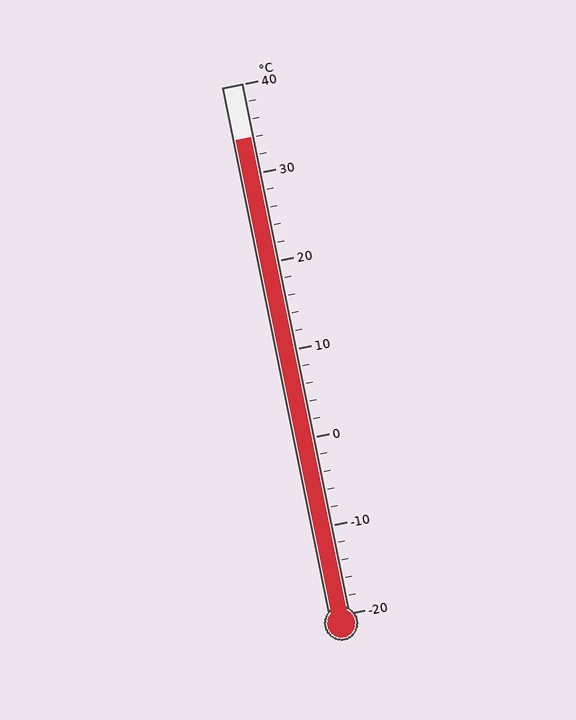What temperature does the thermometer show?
The thermometer shows approximately 34°C.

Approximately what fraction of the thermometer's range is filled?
The thermometer is filled to approximately 90% of its range.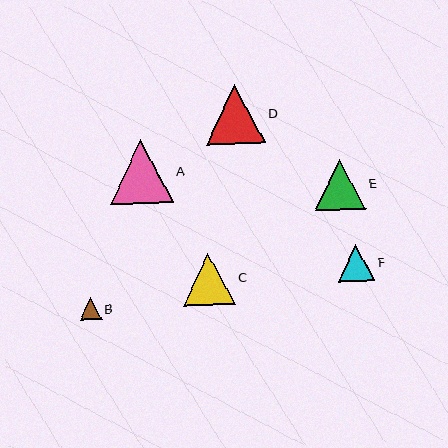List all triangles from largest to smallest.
From largest to smallest: A, D, C, E, F, B.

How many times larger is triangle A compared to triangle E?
Triangle A is approximately 1.2 times the size of triangle E.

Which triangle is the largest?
Triangle A is the largest with a size of approximately 63 pixels.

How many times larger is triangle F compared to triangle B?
Triangle F is approximately 1.7 times the size of triangle B.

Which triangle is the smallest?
Triangle B is the smallest with a size of approximately 22 pixels.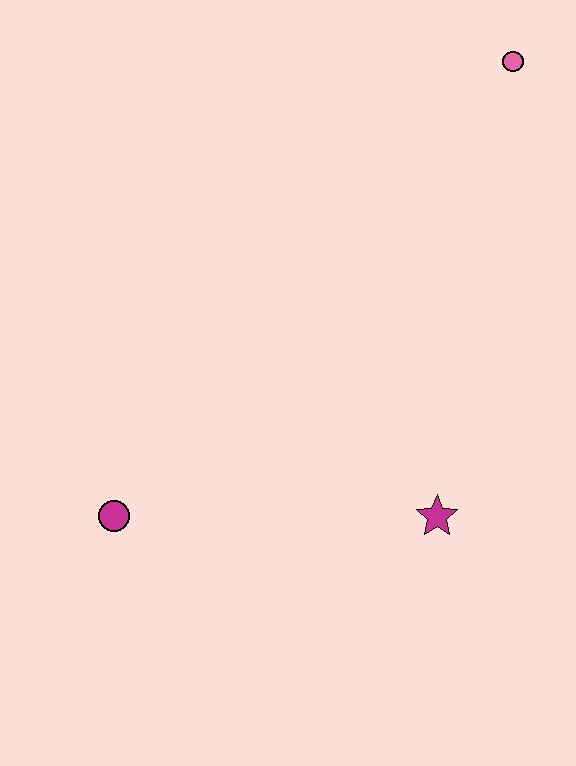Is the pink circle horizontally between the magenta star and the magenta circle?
No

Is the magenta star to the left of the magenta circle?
No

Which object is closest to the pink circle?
The magenta star is closest to the pink circle.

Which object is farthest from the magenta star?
The pink circle is farthest from the magenta star.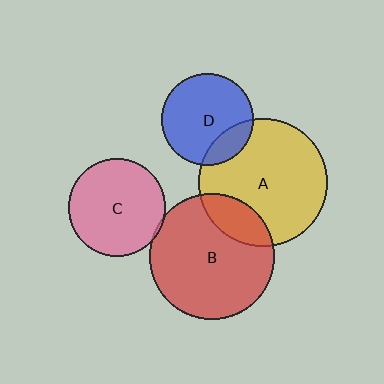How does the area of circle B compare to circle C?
Approximately 1.6 times.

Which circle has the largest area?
Circle A (yellow).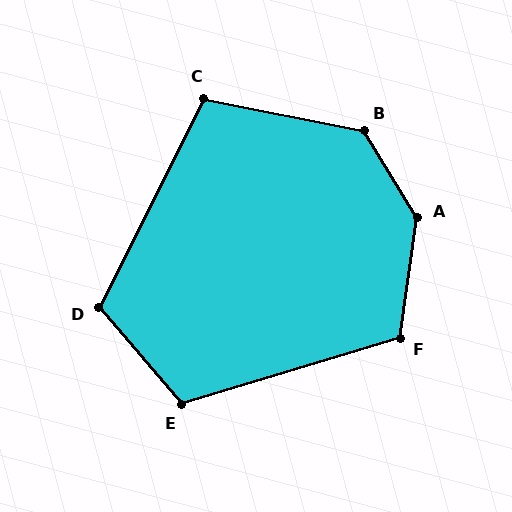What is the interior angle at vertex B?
Approximately 133 degrees (obtuse).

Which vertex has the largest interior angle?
A, at approximately 141 degrees.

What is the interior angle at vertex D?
Approximately 112 degrees (obtuse).